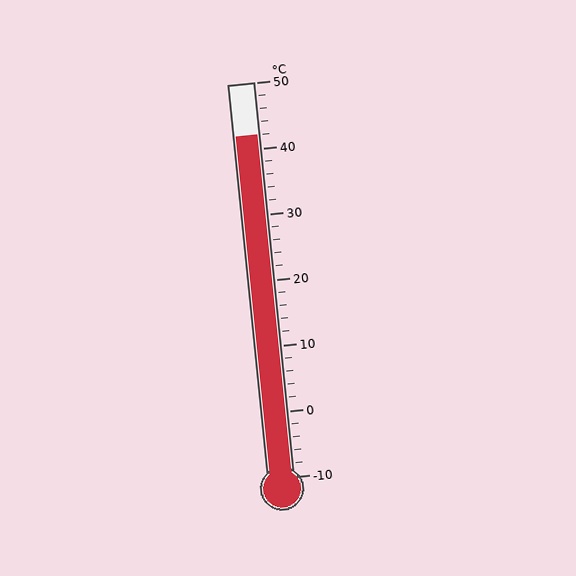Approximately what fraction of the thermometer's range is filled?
The thermometer is filled to approximately 85% of its range.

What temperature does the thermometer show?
The thermometer shows approximately 42°C.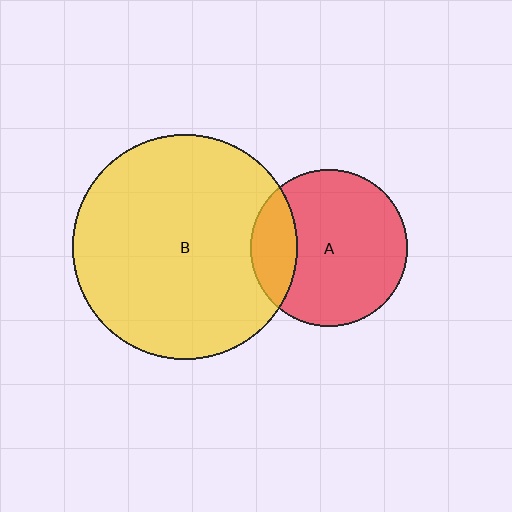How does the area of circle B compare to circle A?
Approximately 2.1 times.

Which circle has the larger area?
Circle B (yellow).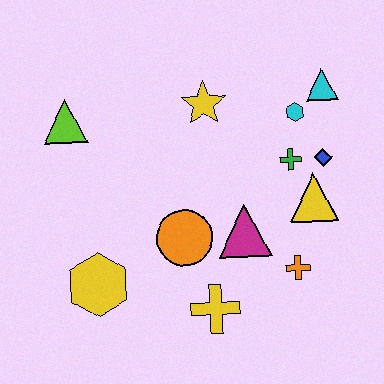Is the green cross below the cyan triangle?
Yes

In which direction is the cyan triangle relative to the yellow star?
The cyan triangle is to the right of the yellow star.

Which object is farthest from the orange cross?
The lime triangle is farthest from the orange cross.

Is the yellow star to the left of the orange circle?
No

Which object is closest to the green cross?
The blue diamond is closest to the green cross.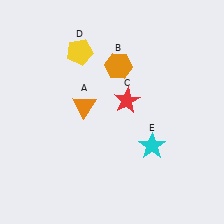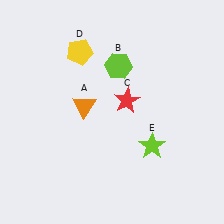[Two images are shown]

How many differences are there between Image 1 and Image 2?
There are 2 differences between the two images.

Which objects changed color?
B changed from orange to lime. E changed from cyan to lime.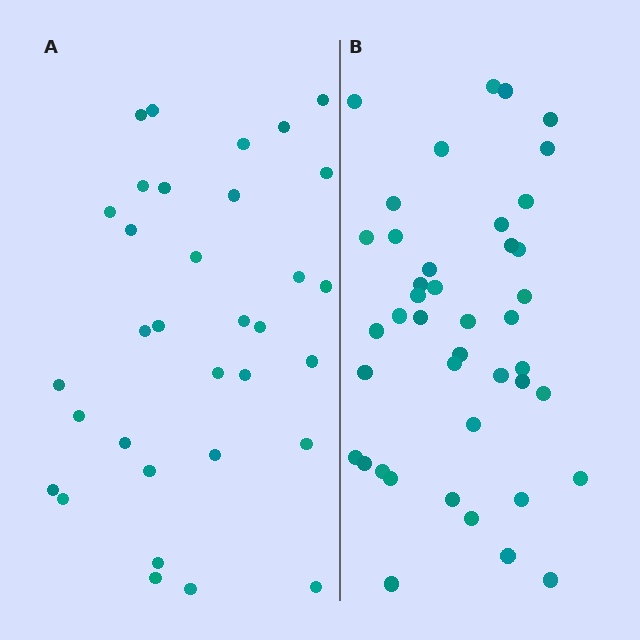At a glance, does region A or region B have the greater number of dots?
Region B (the right region) has more dots.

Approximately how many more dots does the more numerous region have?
Region B has roughly 8 or so more dots than region A.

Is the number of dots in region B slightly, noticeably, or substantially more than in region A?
Region B has noticeably more, but not dramatically so. The ratio is roughly 1.3 to 1.